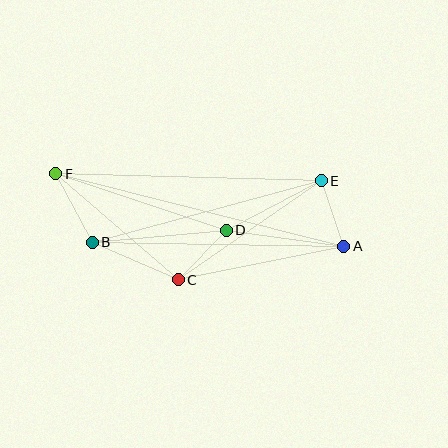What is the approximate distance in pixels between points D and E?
The distance between D and E is approximately 107 pixels.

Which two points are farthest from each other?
Points A and F are farthest from each other.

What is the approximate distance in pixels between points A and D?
The distance between A and D is approximately 119 pixels.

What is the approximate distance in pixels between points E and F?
The distance between E and F is approximately 265 pixels.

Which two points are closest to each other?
Points C and D are closest to each other.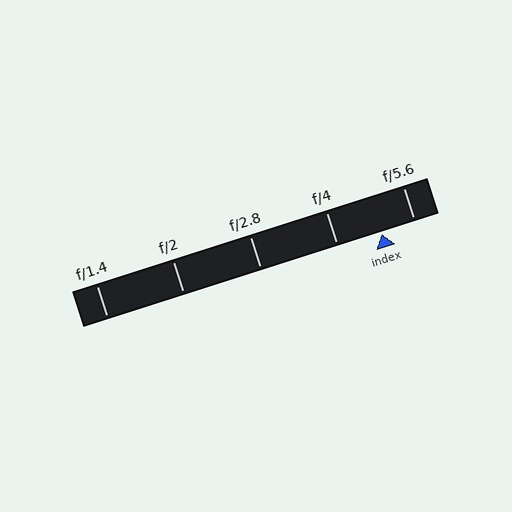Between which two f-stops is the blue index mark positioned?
The index mark is between f/4 and f/5.6.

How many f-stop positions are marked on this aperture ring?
There are 5 f-stop positions marked.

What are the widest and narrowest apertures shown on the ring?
The widest aperture shown is f/1.4 and the narrowest is f/5.6.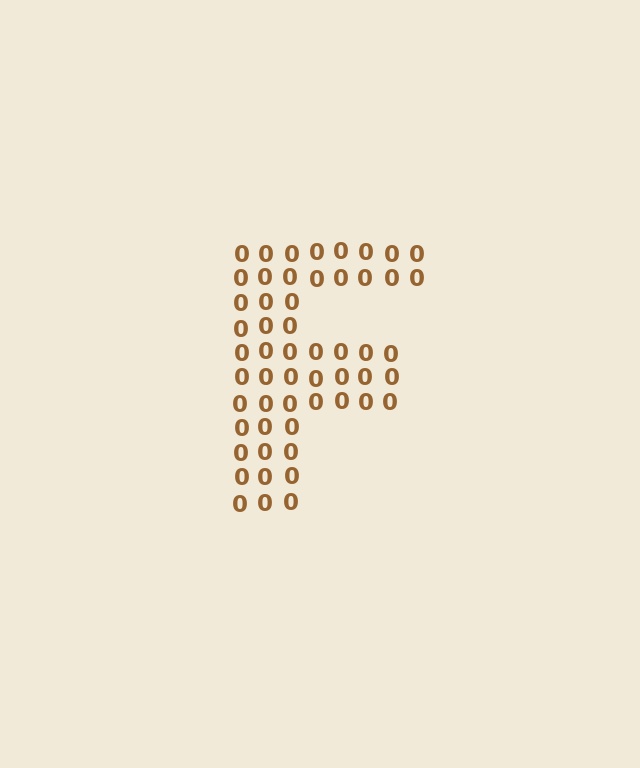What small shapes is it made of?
It is made of small digit 0's.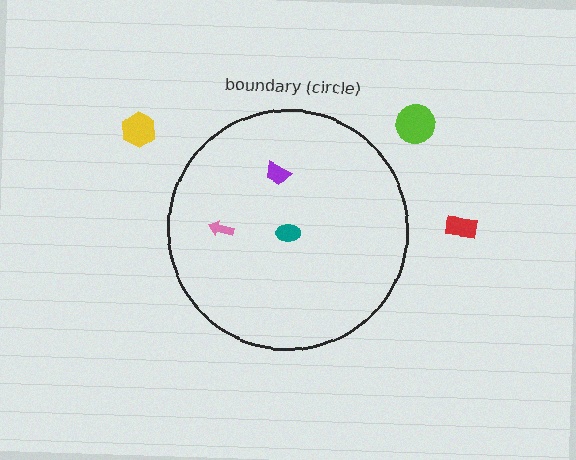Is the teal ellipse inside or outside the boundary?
Inside.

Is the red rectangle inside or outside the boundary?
Outside.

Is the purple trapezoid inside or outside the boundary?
Inside.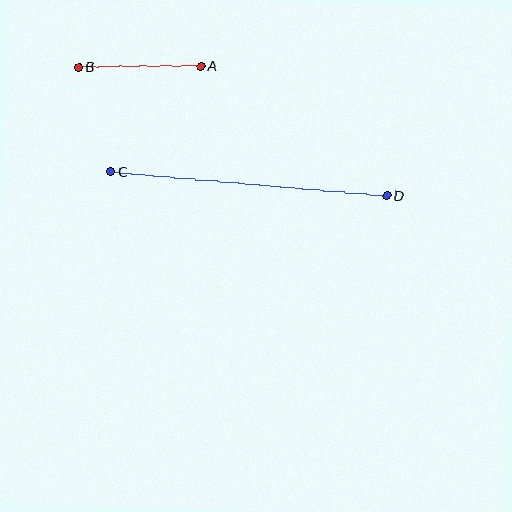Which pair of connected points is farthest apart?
Points C and D are farthest apart.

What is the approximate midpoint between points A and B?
The midpoint is at approximately (140, 66) pixels.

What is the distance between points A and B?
The distance is approximately 122 pixels.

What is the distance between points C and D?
The distance is approximately 277 pixels.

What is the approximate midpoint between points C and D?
The midpoint is at approximately (249, 183) pixels.